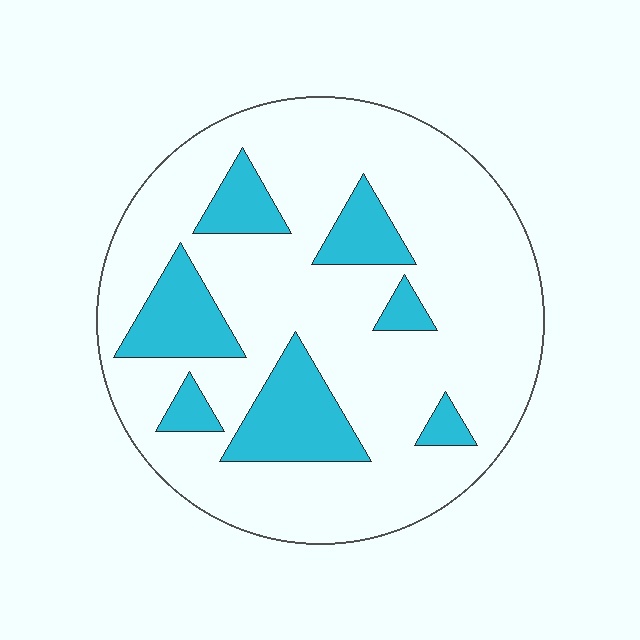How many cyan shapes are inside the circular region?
7.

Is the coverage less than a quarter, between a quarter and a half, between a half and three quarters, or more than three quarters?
Less than a quarter.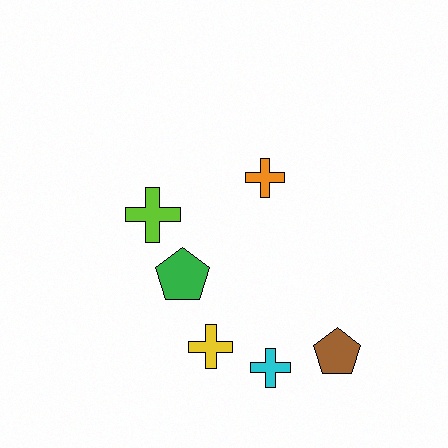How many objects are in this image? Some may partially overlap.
There are 6 objects.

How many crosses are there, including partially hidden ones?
There are 4 crosses.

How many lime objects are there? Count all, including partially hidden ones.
There is 1 lime object.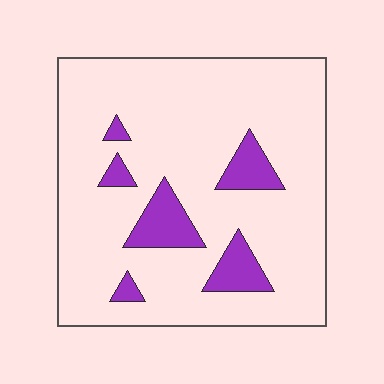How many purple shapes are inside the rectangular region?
6.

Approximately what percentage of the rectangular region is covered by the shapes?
Approximately 15%.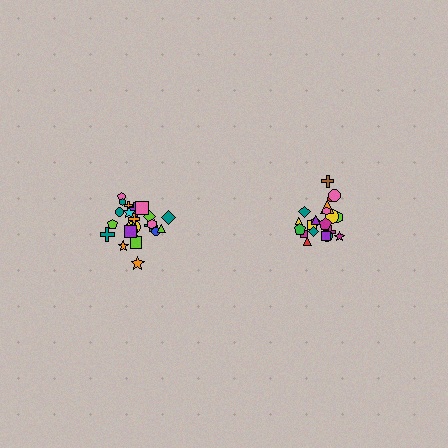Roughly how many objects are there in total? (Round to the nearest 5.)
Roughly 45 objects in total.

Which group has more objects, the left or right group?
The left group.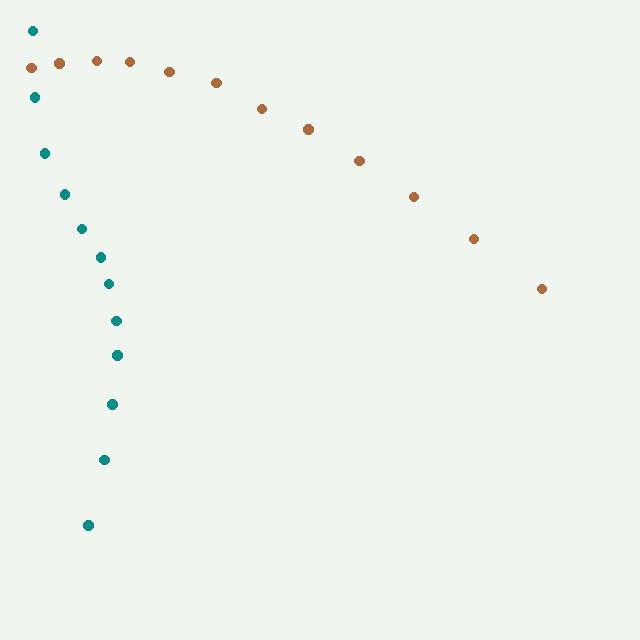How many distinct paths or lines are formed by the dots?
There are 2 distinct paths.